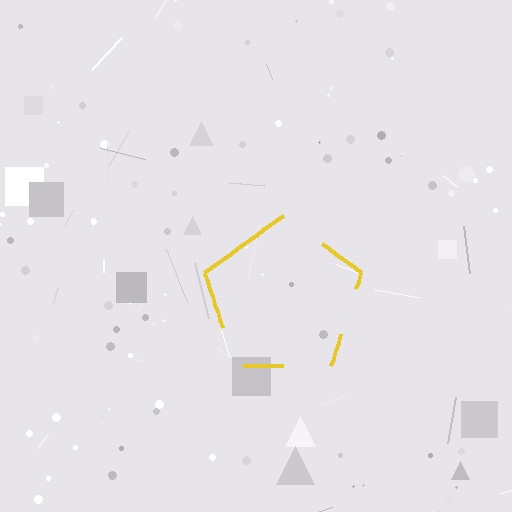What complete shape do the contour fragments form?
The contour fragments form a pentagon.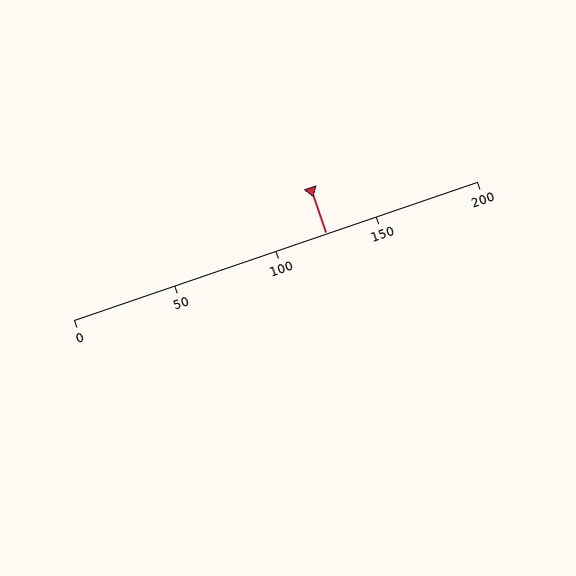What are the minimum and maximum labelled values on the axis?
The axis runs from 0 to 200.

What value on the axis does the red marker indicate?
The marker indicates approximately 125.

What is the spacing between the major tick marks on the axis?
The major ticks are spaced 50 apart.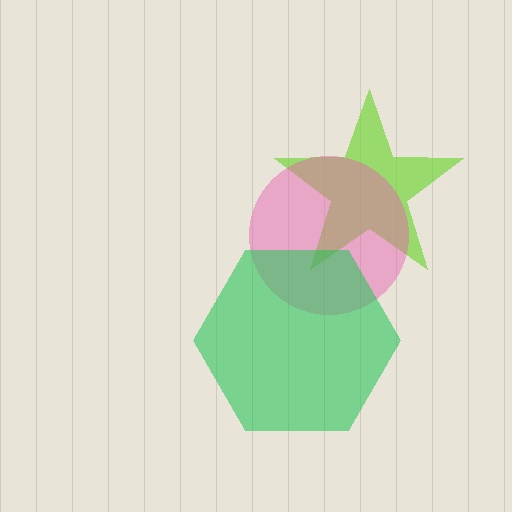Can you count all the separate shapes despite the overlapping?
Yes, there are 3 separate shapes.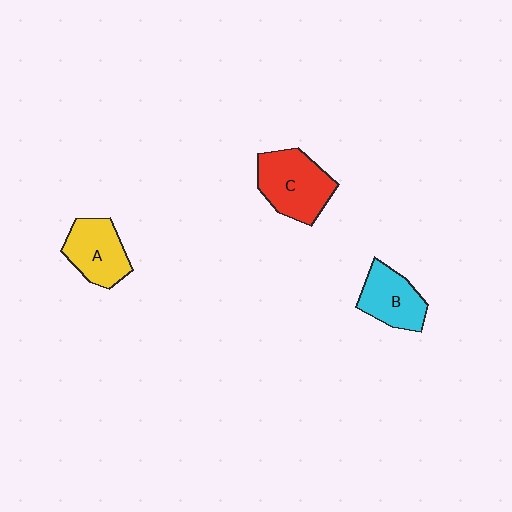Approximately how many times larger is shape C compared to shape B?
Approximately 1.3 times.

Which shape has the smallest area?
Shape B (cyan).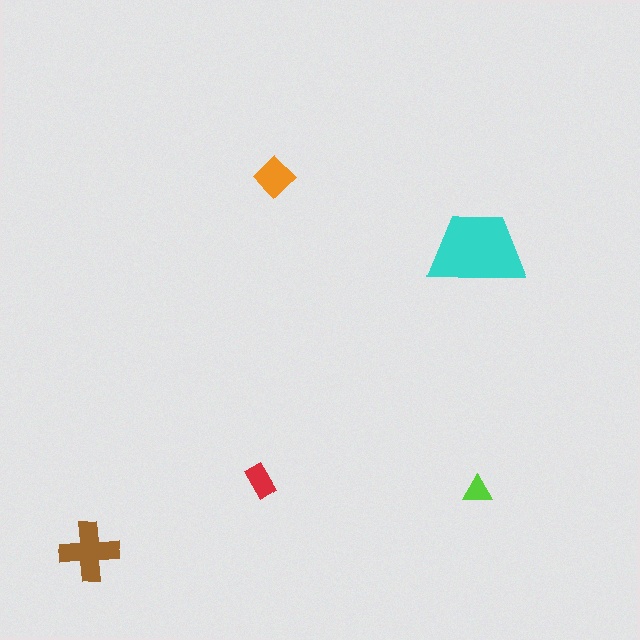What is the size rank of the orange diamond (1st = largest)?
3rd.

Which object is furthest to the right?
The lime triangle is rightmost.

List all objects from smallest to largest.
The lime triangle, the red rectangle, the orange diamond, the brown cross, the cyan trapezoid.